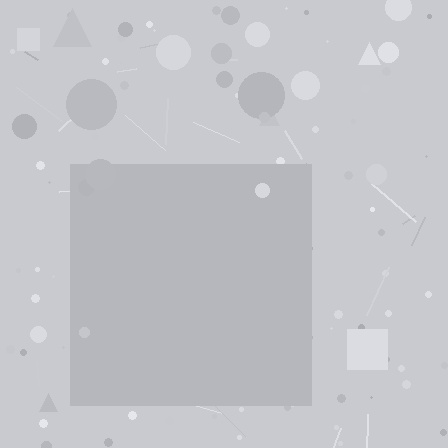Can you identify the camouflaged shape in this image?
The camouflaged shape is a square.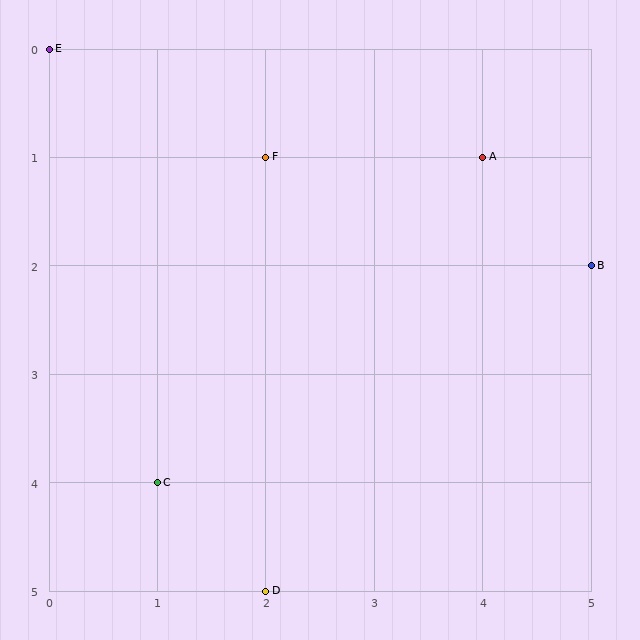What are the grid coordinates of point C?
Point C is at grid coordinates (1, 4).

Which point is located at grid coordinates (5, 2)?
Point B is at (5, 2).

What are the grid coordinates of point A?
Point A is at grid coordinates (4, 1).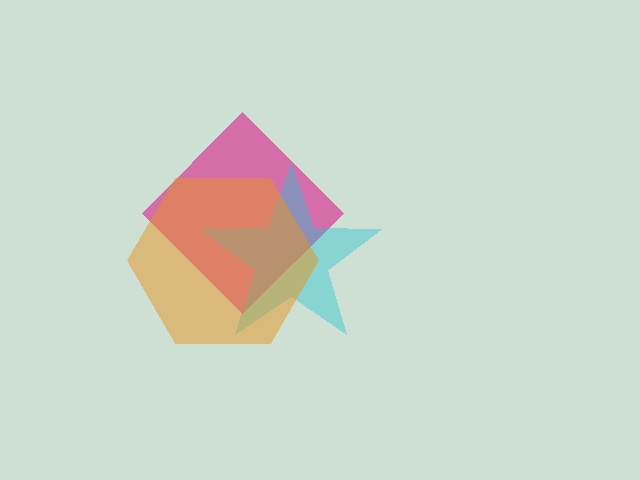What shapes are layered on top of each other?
The layered shapes are: a magenta diamond, a cyan star, an orange hexagon.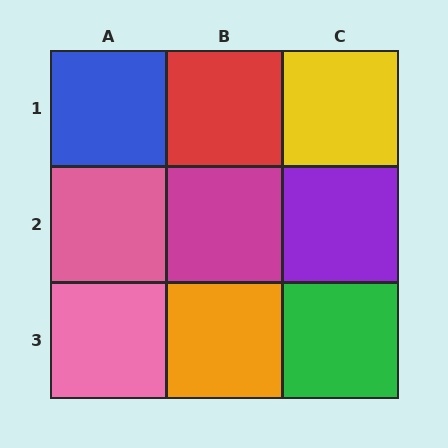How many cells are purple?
1 cell is purple.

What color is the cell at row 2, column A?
Pink.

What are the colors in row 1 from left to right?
Blue, red, yellow.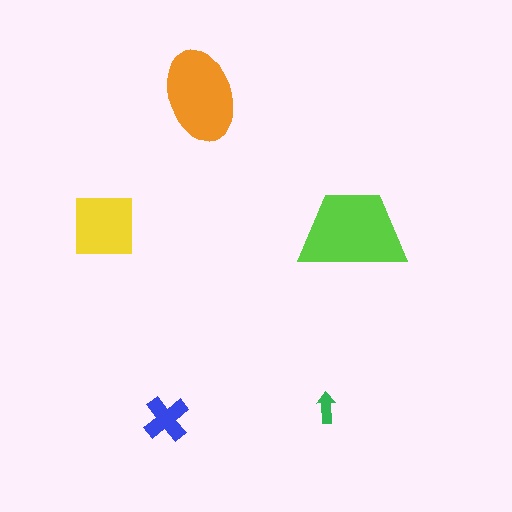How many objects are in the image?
There are 5 objects in the image.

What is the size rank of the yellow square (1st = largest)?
3rd.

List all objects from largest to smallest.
The lime trapezoid, the orange ellipse, the yellow square, the blue cross, the green arrow.